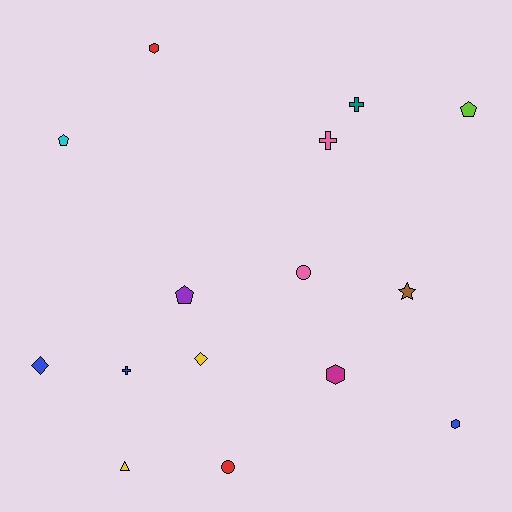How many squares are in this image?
There are no squares.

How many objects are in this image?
There are 15 objects.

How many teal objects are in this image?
There is 1 teal object.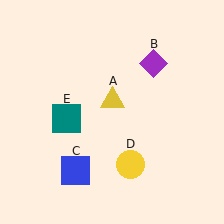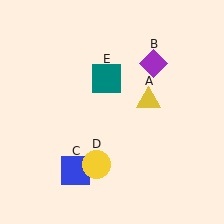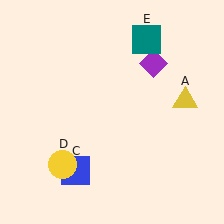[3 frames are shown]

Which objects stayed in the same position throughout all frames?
Purple diamond (object B) and blue square (object C) remained stationary.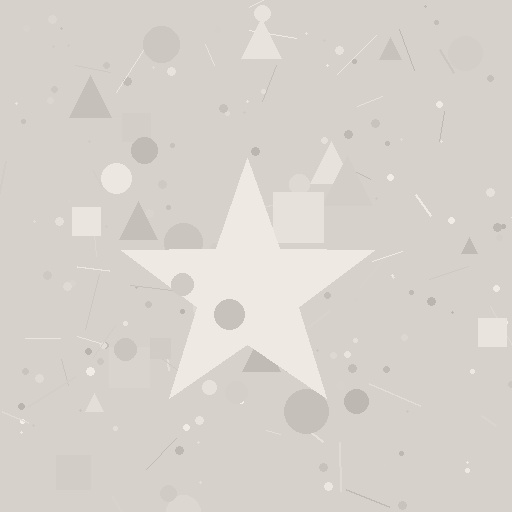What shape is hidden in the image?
A star is hidden in the image.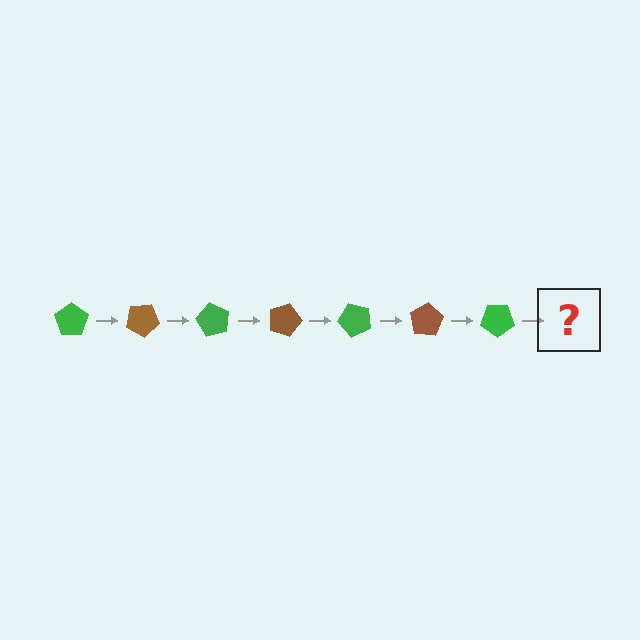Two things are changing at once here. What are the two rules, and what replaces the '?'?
The two rules are that it rotates 30 degrees each step and the color cycles through green and brown. The '?' should be a brown pentagon, rotated 210 degrees from the start.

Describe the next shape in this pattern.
It should be a brown pentagon, rotated 210 degrees from the start.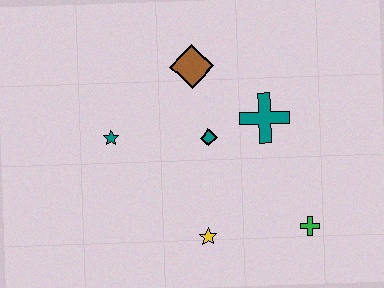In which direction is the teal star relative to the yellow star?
The teal star is above the yellow star.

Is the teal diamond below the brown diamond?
Yes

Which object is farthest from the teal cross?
The teal star is farthest from the teal cross.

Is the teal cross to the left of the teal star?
No